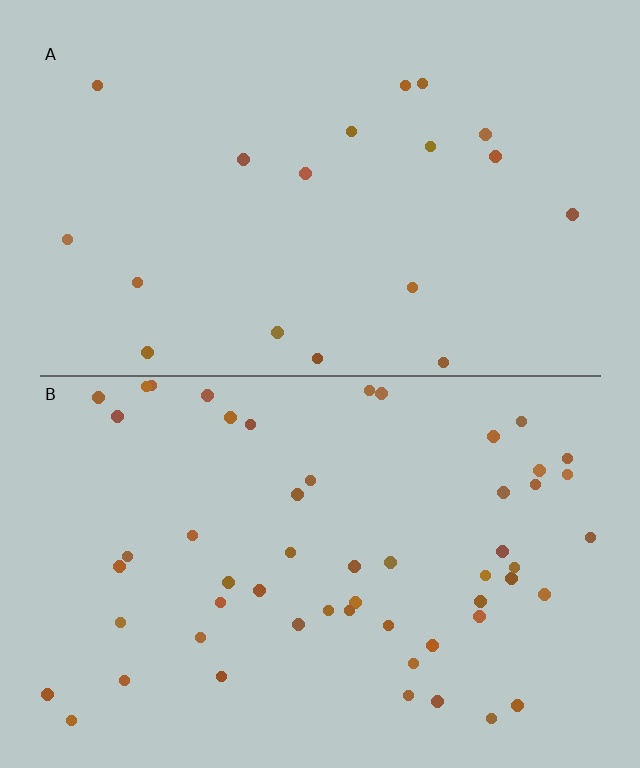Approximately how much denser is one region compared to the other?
Approximately 2.9× — region B over region A.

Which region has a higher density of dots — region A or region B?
B (the bottom).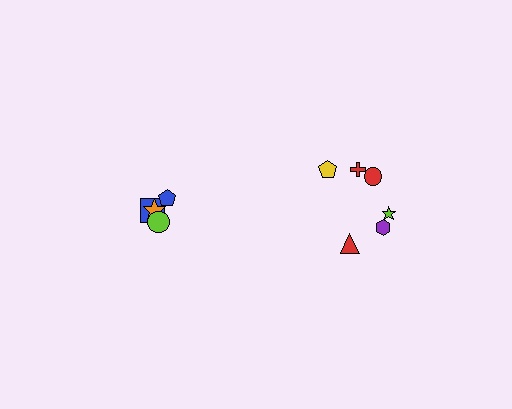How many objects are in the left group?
There are 4 objects.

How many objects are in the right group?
There are 6 objects.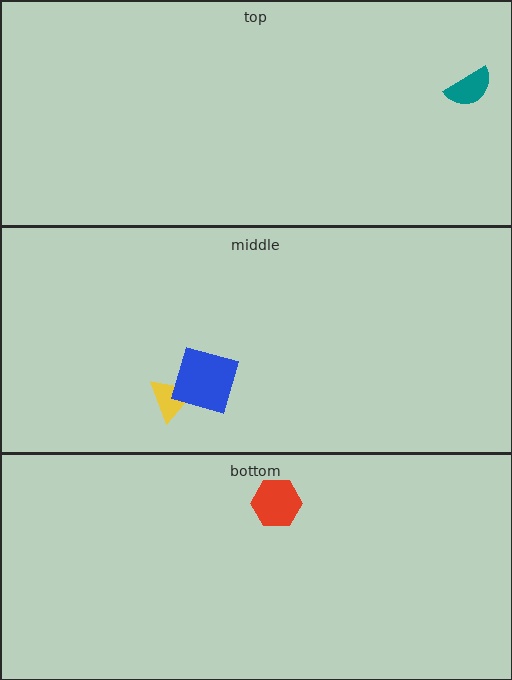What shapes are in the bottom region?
The red hexagon.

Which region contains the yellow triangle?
The middle region.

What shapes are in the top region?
The teal semicircle.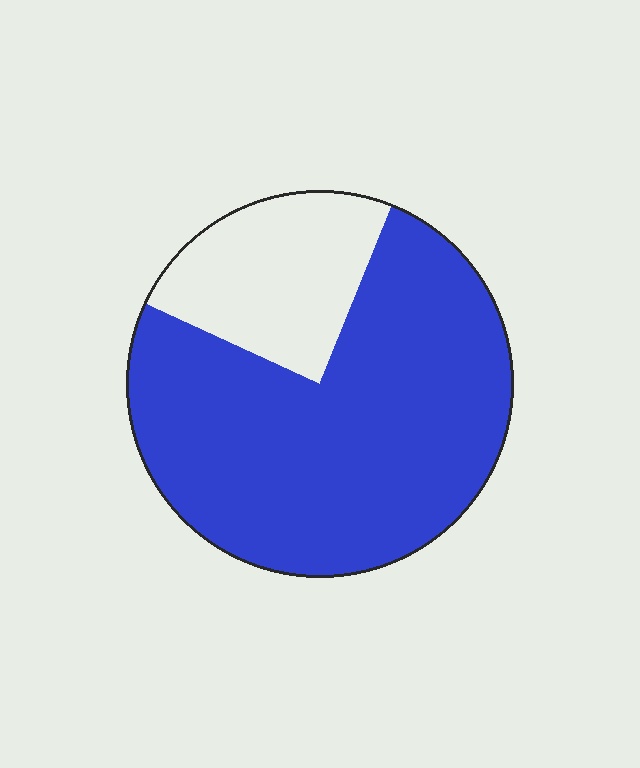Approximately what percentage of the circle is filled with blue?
Approximately 75%.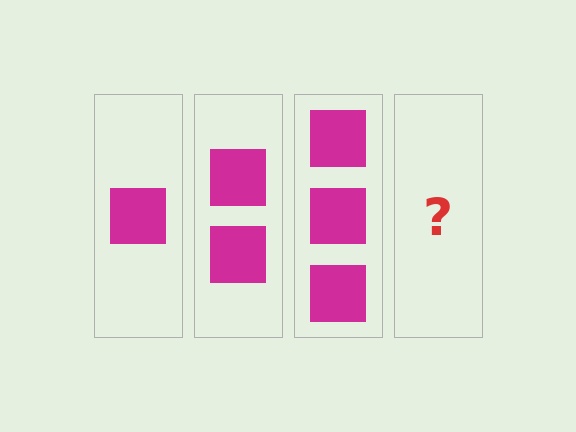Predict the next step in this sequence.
The next step is 4 squares.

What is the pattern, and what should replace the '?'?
The pattern is that each step adds one more square. The '?' should be 4 squares.